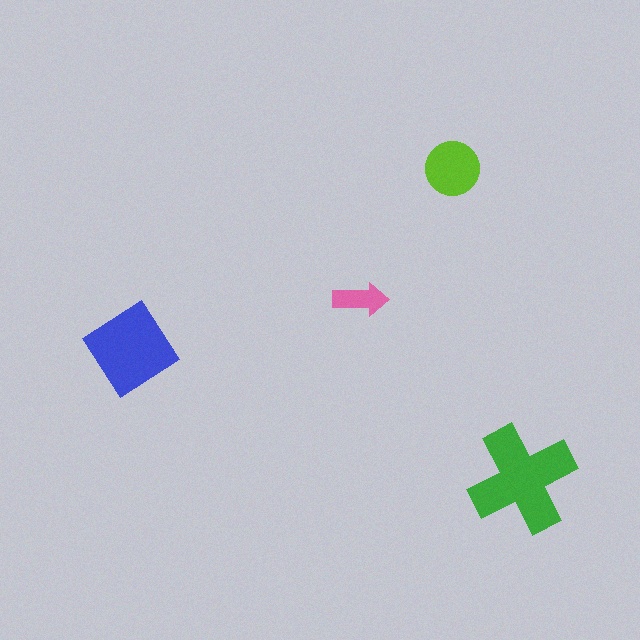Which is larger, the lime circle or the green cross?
The green cross.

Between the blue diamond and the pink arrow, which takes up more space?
The blue diamond.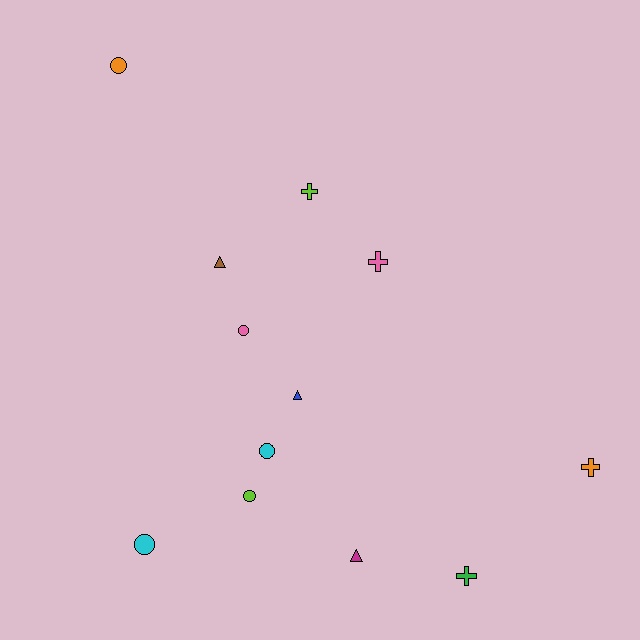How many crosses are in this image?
There are 4 crosses.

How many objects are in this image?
There are 12 objects.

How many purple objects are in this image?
There are no purple objects.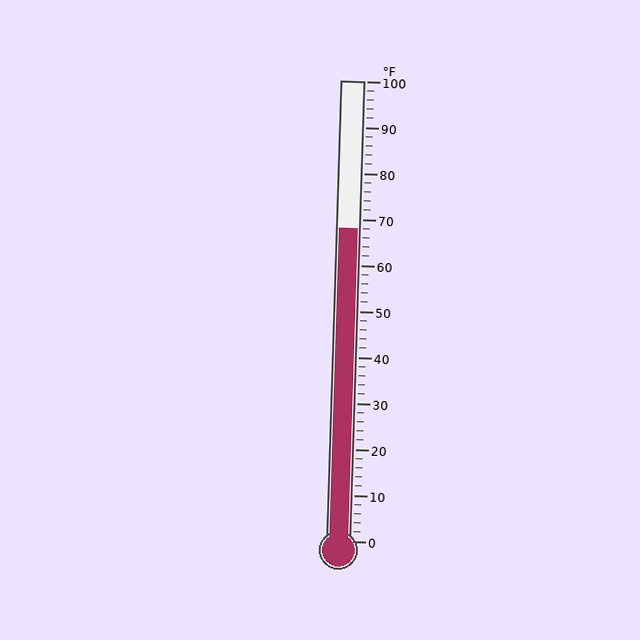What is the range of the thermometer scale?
The thermometer scale ranges from 0°F to 100°F.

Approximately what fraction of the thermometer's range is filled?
The thermometer is filled to approximately 70% of its range.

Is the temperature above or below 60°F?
The temperature is above 60°F.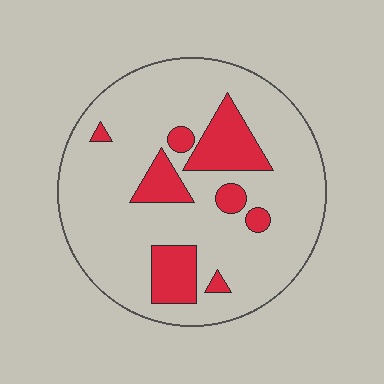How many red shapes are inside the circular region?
8.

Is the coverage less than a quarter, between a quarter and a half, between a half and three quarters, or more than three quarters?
Less than a quarter.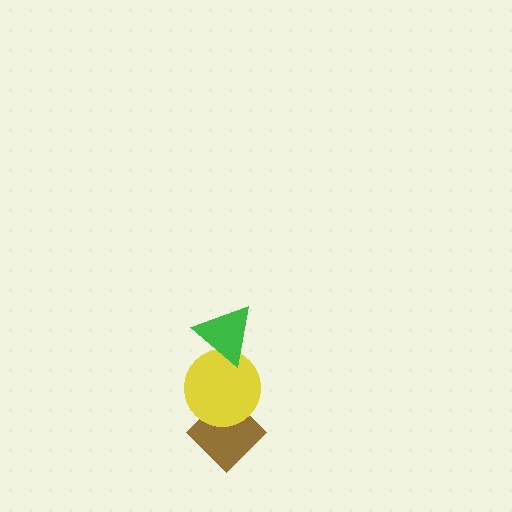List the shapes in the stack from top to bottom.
From top to bottom: the green triangle, the yellow circle, the brown diamond.